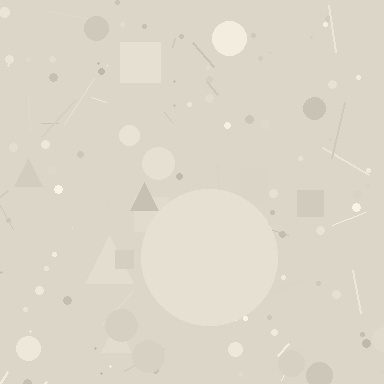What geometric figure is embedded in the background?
A circle is embedded in the background.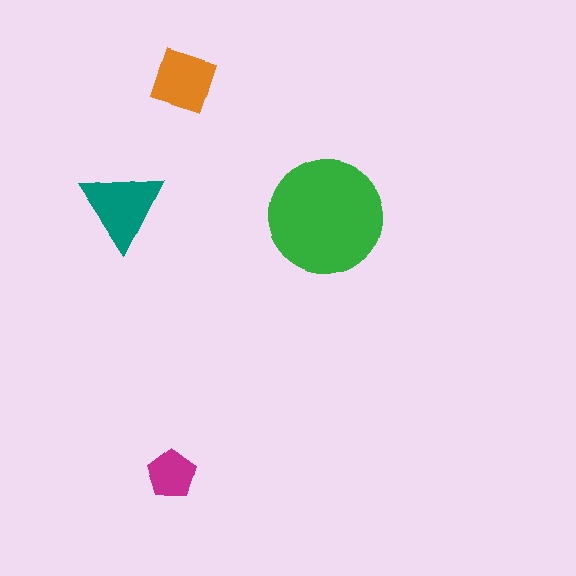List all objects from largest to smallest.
The green circle, the teal triangle, the orange diamond, the magenta pentagon.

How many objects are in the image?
There are 4 objects in the image.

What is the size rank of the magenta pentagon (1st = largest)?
4th.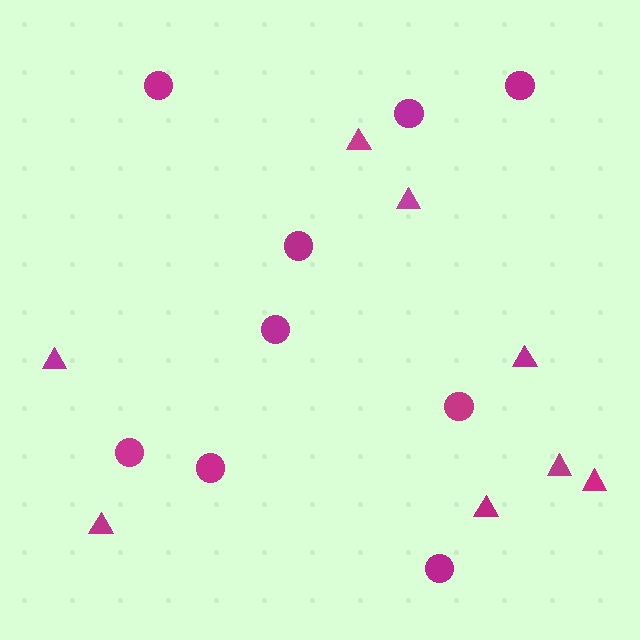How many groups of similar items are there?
There are 2 groups: one group of circles (9) and one group of triangles (8).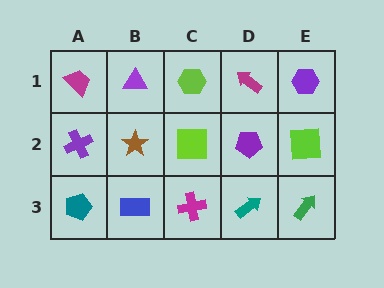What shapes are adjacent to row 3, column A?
A purple cross (row 2, column A), a blue rectangle (row 3, column B).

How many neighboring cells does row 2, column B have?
4.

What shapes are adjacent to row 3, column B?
A brown star (row 2, column B), a teal pentagon (row 3, column A), a magenta cross (row 3, column C).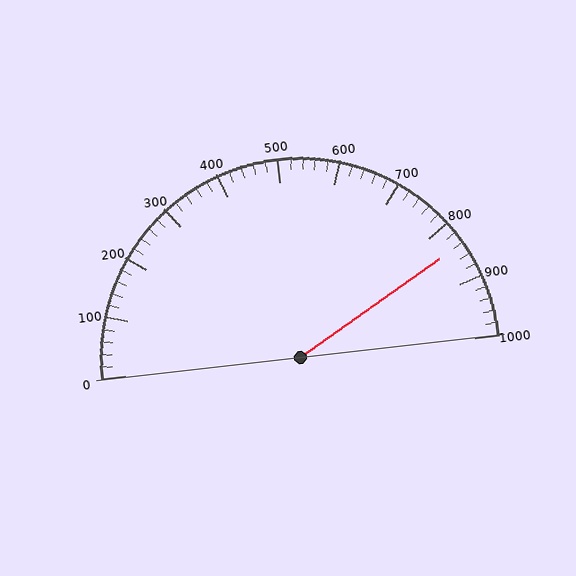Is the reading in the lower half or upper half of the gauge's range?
The reading is in the upper half of the range (0 to 1000).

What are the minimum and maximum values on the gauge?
The gauge ranges from 0 to 1000.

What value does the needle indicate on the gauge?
The needle indicates approximately 840.